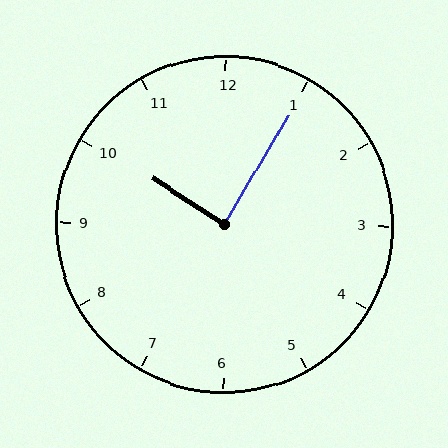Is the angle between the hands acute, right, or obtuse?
It is right.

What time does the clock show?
10:05.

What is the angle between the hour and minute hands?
Approximately 88 degrees.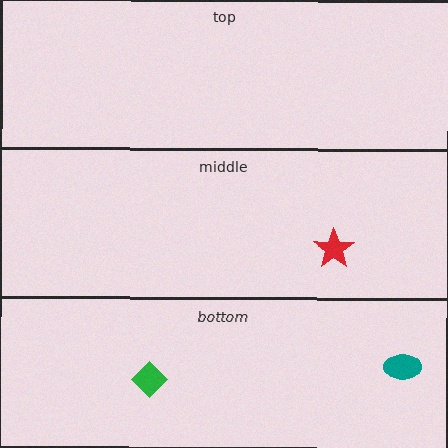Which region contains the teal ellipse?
The bottom region.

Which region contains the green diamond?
The bottom region.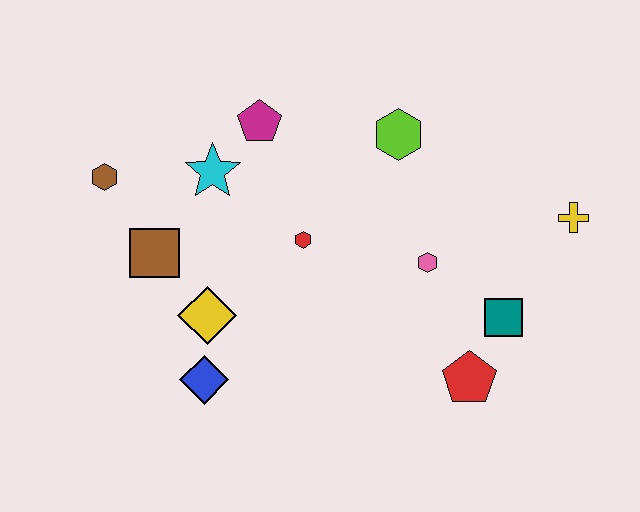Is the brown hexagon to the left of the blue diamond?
Yes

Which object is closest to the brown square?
The yellow diamond is closest to the brown square.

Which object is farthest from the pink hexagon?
The brown hexagon is farthest from the pink hexagon.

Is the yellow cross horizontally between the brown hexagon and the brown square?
No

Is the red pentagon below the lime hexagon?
Yes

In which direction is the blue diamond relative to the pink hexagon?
The blue diamond is to the left of the pink hexagon.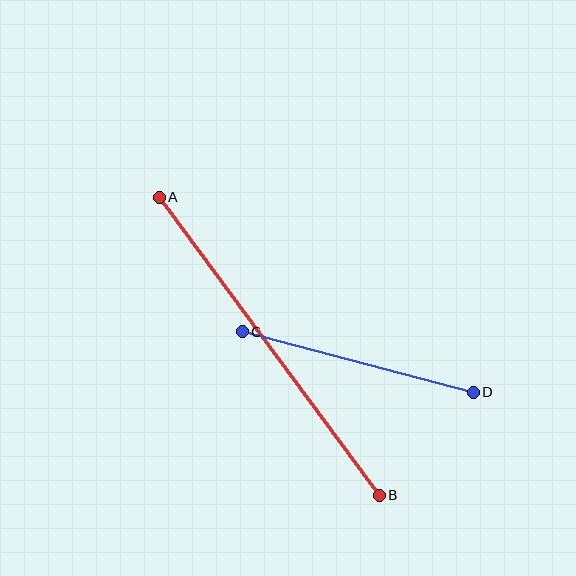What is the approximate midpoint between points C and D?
The midpoint is at approximately (358, 362) pixels.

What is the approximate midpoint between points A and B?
The midpoint is at approximately (269, 346) pixels.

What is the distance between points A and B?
The distance is approximately 370 pixels.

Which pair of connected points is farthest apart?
Points A and B are farthest apart.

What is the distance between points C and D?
The distance is approximately 239 pixels.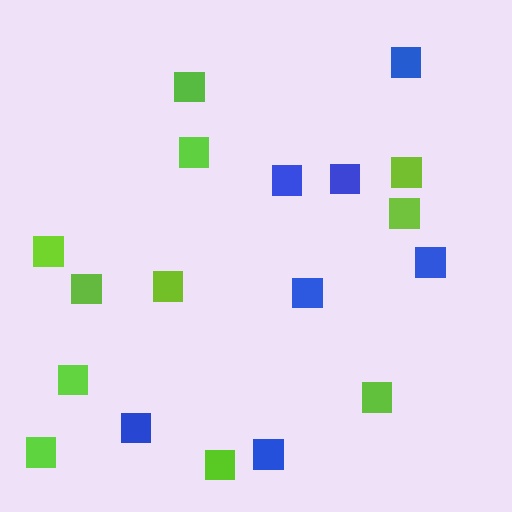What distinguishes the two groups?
There are 2 groups: one group of blue squares (7) and one group of lime squares (11).